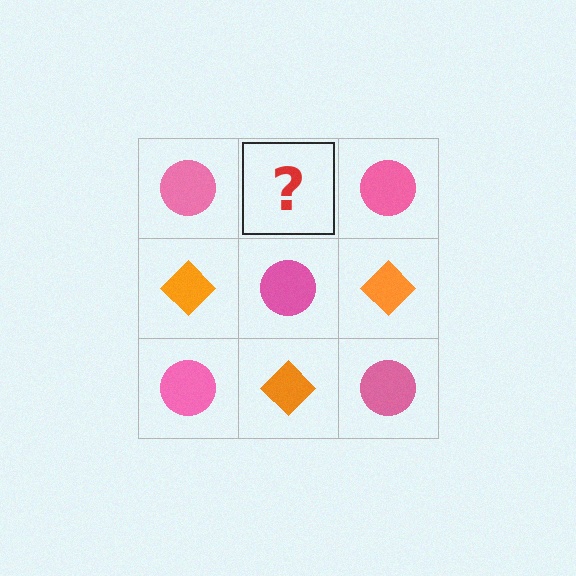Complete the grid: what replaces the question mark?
The question mark should be replaced with an orange diamond.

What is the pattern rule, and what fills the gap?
The rule is that it alternates pink circle and orange diamond in a checkerboard pattern. The gap should be filled with an orange diamond.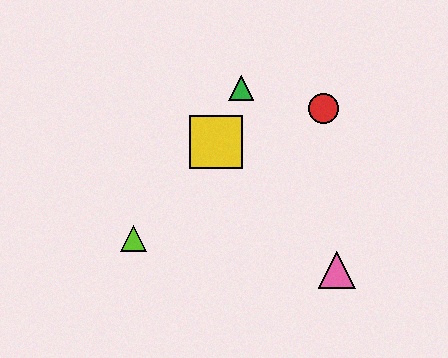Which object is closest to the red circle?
The green triangle is closest to the red circle.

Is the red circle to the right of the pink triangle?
No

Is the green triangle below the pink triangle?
No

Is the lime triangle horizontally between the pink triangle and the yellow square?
No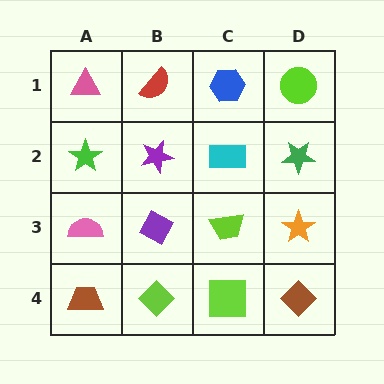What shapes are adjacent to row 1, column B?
A purple star (row 2, column B), a pink triangle (row 1, column A), a blue hexagon (row 1, column C).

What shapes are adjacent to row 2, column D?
A lime circle (row 1, column D), an orange star (row 3, column D), a cyan rectangle (row 2, column C).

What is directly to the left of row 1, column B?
A pink triangle.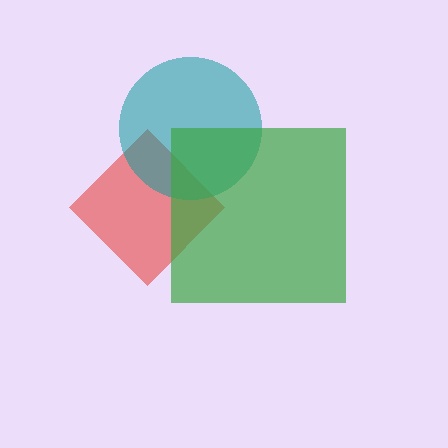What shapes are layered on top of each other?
The layered shapes are: a red diamond, a teal circle, a green square.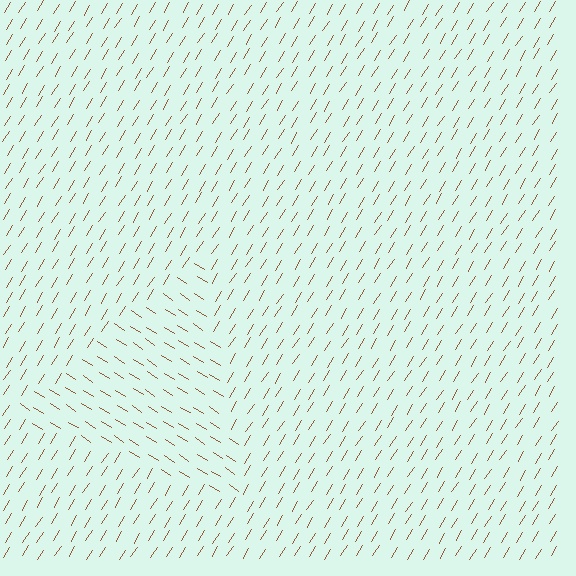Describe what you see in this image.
The image is filled with small brown line segments. A triangle region in the image has lines oriented differently from the surrounding lines, creating a visible texture boundary.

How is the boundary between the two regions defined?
The boundary is defined purely by a change in line orientation (approximately 88 degrees difference). All lines are the same color and thickness.